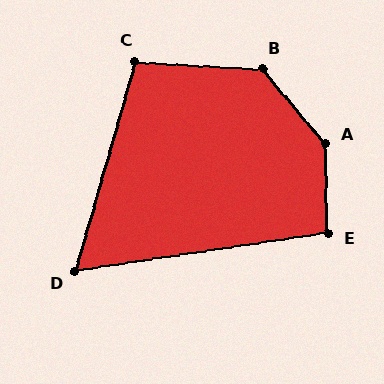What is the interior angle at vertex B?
Approximately 133 degrees (obtuse).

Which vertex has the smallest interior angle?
D, at approximately 65 degrees.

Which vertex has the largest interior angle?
A, at approximately 142 degrees.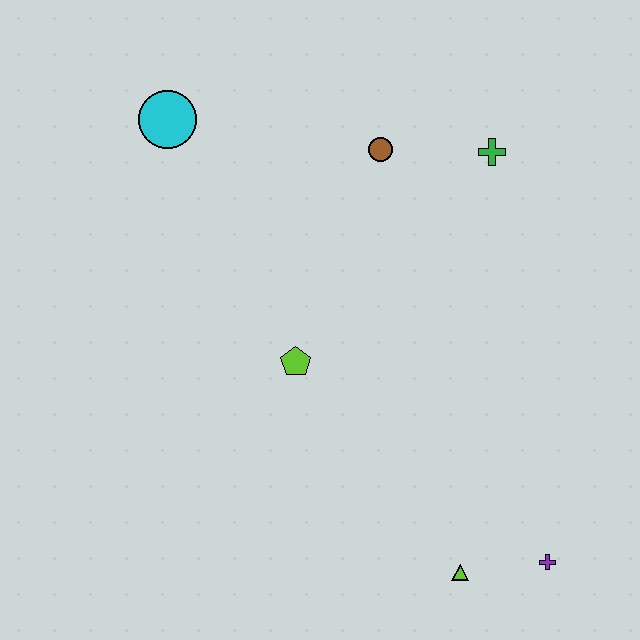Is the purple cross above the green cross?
No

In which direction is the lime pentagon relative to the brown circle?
The lime pentagon is below the brown circle.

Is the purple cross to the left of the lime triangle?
No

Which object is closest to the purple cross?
The lime triangle is closest to the purple cross.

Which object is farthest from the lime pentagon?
The purple cross is farthest from the lime pentagon.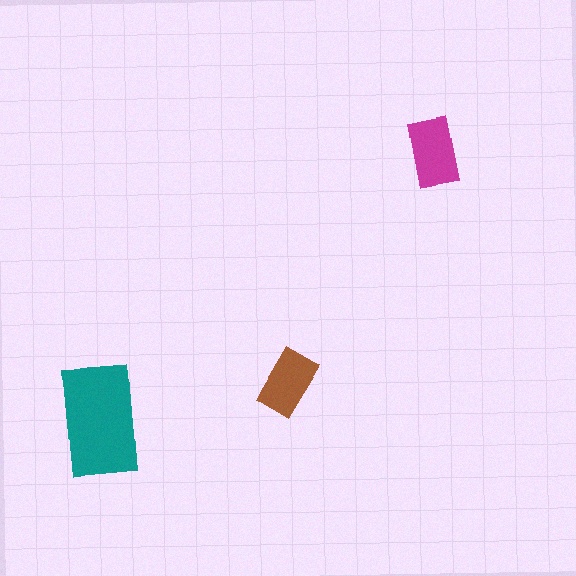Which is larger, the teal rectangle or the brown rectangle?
The teal one.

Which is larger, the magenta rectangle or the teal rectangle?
The teal one.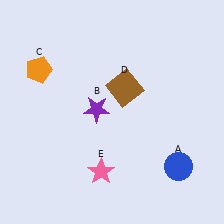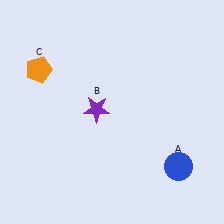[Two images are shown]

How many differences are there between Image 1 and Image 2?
There are 2 differences between the two images.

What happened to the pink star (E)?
The pink star (E) was removed in Image 2. It was in the bottom-left area of Image 1.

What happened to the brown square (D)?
The brown square (D) was removed in Image 2. It was in the top-right area of Image 1.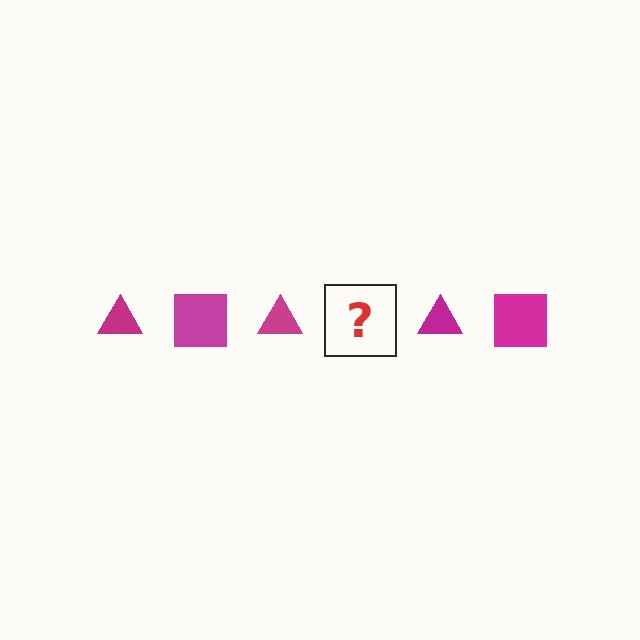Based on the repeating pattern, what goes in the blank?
The blank should be a magenta square.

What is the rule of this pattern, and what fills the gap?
The rule is that the pattern cycles through triangle, square shapes in magenta. The gap should be filled with a magenta square.